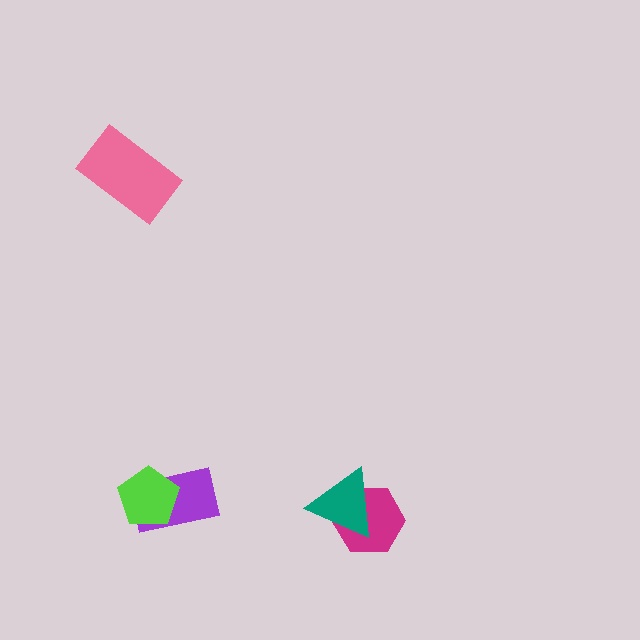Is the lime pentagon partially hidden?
No, no other shape covers it.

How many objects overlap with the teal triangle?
1 object overlaps with the teal triangle.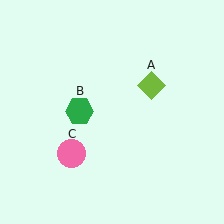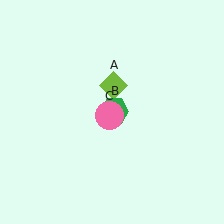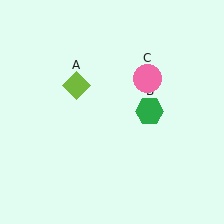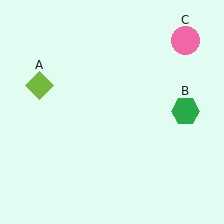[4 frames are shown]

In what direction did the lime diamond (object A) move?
The lime diamond (object A) moved left.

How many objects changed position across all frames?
3 objects changed position: lime diamond (object A), green hexagon (object B), pink circle (object C).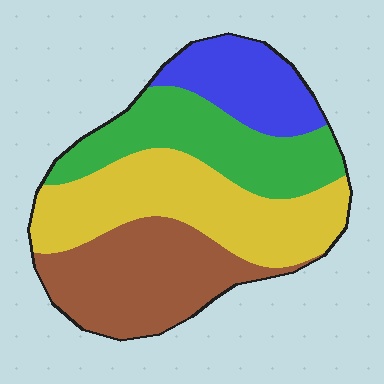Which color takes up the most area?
Yellow, at roughly 35%.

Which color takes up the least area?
Blue, at roughly 15%.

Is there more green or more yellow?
Yellow.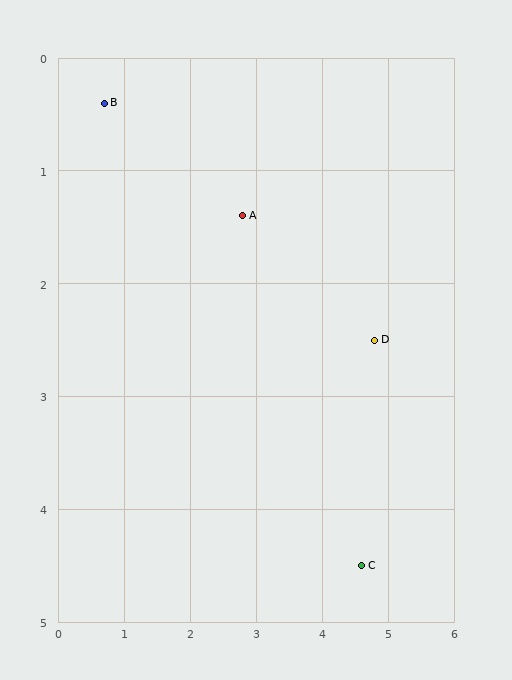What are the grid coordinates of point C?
Point C is at approximately (4.6, 4.5).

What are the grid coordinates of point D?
Point D is at approximately (4.8, 2.5).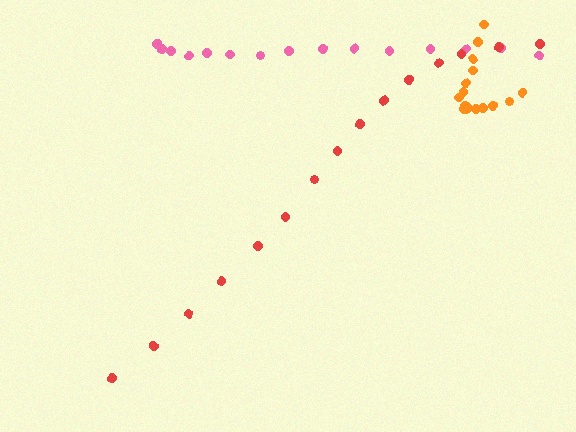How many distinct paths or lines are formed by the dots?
There are 3 distinct paths.